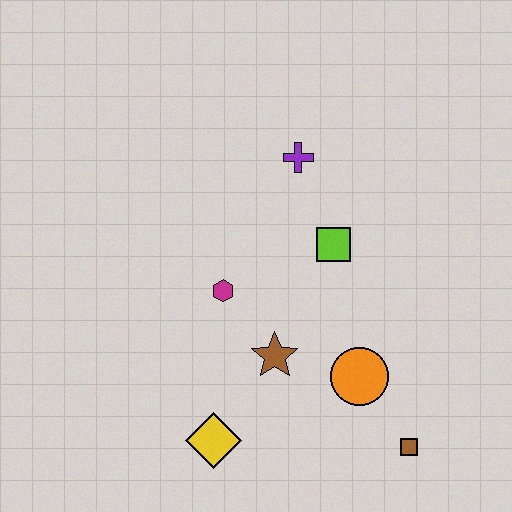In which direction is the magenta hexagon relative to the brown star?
The magenta hexagon is above the brown star.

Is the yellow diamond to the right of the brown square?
No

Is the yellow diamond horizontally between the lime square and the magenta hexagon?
No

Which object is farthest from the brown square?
The purple cross is farthest from the brown square.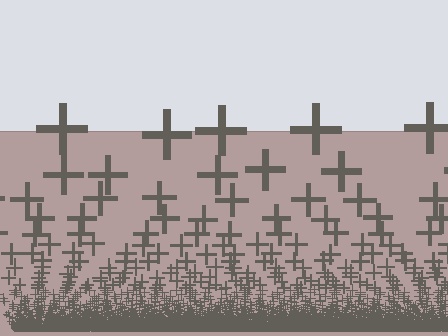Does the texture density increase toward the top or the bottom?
Density increases toward the bottom.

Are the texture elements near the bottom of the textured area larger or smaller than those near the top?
Smaller. The gradient is inverted — elements near the bottom are smaller and denser.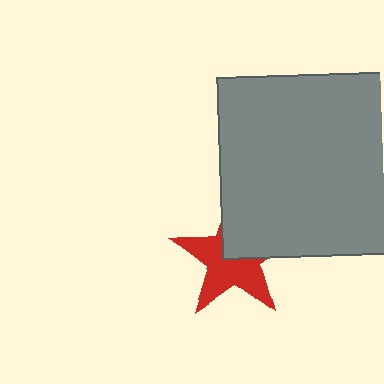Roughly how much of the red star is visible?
About half of it is visible (roughly 59%).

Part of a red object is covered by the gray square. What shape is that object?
It is a star.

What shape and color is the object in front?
The object in front is a gray square.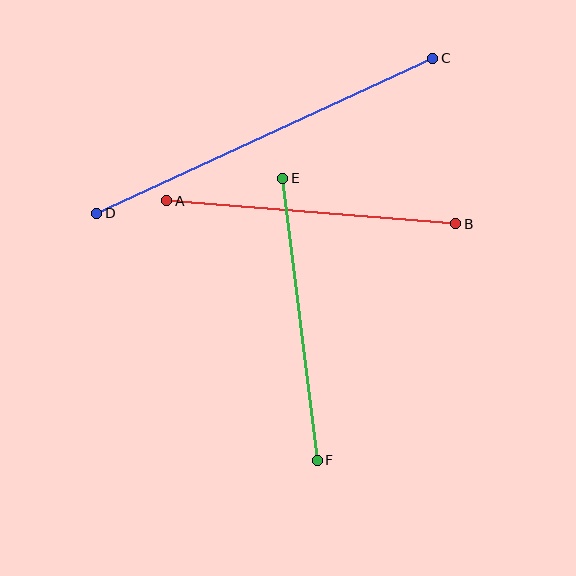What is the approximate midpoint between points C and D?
The midpoint is at approximately (265, 136) pixels.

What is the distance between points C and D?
The distance is approximately 370 pixels.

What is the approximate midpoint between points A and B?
The midpoint is at approximately (311, 212) pixels.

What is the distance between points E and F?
The distance is approximately 284 pixels.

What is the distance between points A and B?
The distance is approximately 290 pixels.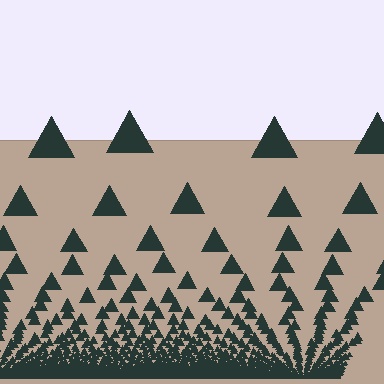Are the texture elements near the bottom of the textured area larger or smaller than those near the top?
Smaller. The gradient is inverted — elements near the bottom are smaller and denser.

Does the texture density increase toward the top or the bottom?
Density increases toward the bottom.